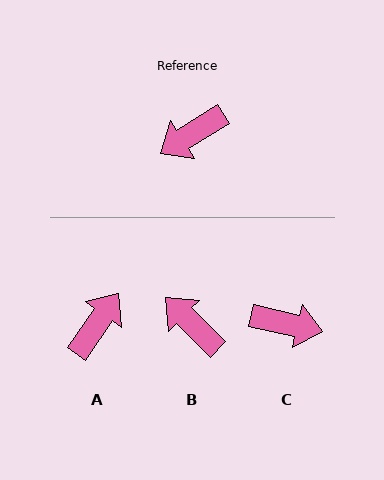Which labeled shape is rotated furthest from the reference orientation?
A, about 157 degrees away.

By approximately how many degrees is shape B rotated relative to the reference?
Approximately 77 degrees clockwise.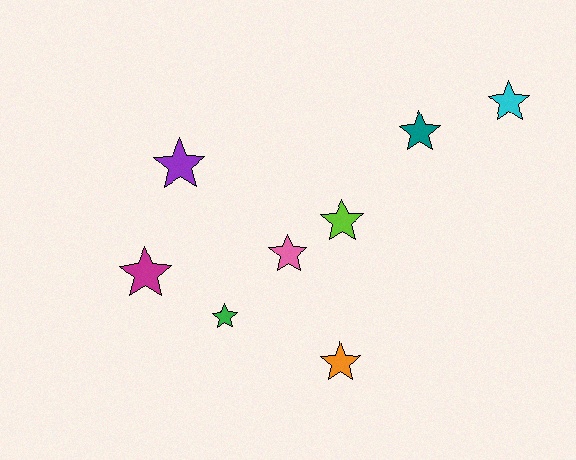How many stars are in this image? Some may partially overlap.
There are 8 stars.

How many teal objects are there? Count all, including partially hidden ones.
There is 1 teal object.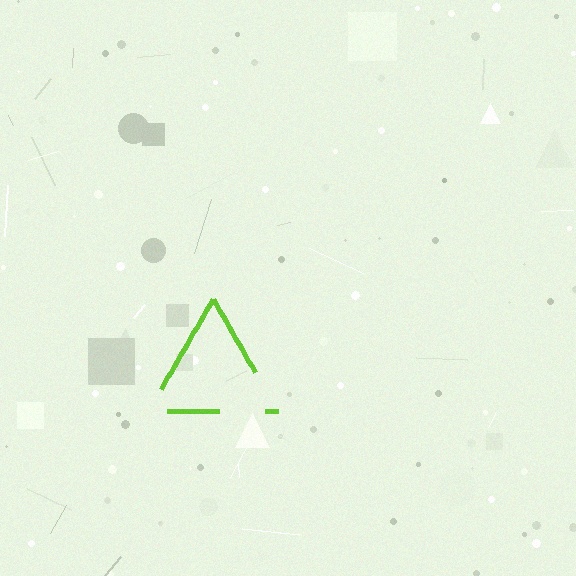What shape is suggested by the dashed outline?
The dashed outline suggests a triangle.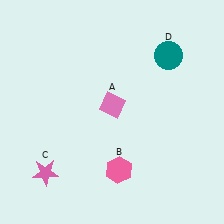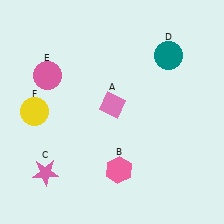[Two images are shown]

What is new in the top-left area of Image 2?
A pink circle (E) was added in the top-left area of Image 2.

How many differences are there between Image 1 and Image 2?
There are 2 differences between the two images.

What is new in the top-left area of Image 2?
A yellow circle (F) was added in the top-left area of Image 2.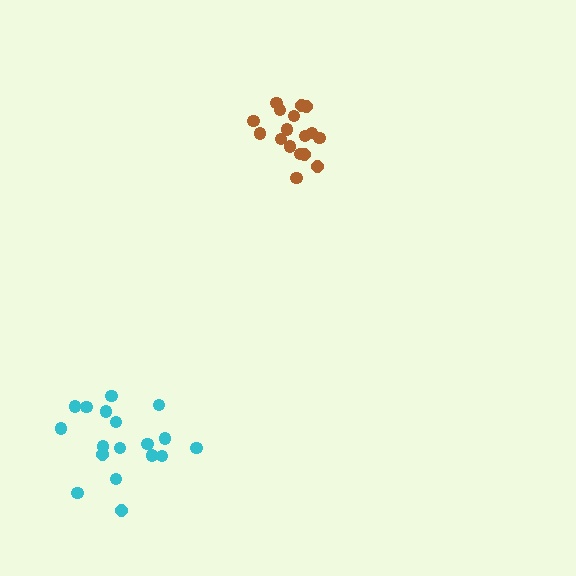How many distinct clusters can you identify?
There are 2 distinct clusters.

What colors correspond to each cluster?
The clusters are colored: brown, cyan.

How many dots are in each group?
Group 1: 17 dots, Group 2: 18 dots (35 total).